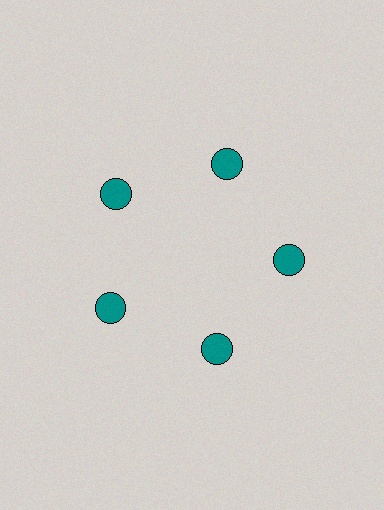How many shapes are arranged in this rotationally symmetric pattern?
There are 5 shapes, arranged in 5 groups of 1.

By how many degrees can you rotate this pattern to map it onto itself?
The pattern maps onto itself every 72 degrees of rotation.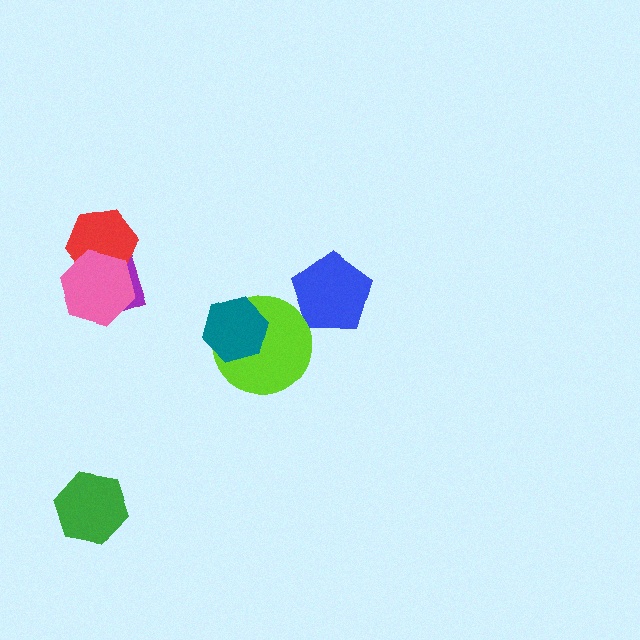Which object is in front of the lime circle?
The teal hexagon is in front of the lime circle.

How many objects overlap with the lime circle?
1 object overlaps with the lime circle.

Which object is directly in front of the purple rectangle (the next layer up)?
The red hexagon is directly in front of the purple rectangle.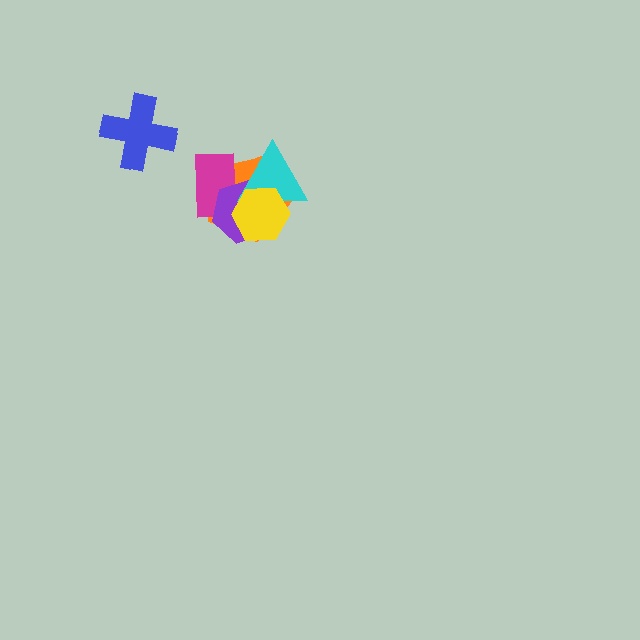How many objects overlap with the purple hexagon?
4 objects overlap with the purple hexagon.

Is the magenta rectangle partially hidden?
Yes, it is partially covered by another shape.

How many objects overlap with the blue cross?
0 objects overlap with the blue cross.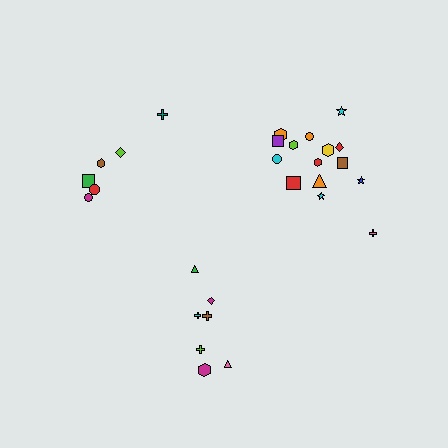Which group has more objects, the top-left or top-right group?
The top-right group.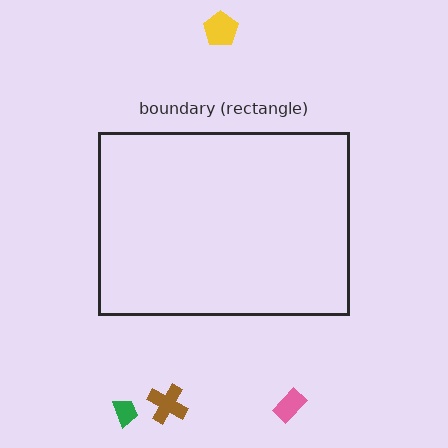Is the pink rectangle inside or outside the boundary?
Outside.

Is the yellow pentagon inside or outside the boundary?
Outside.